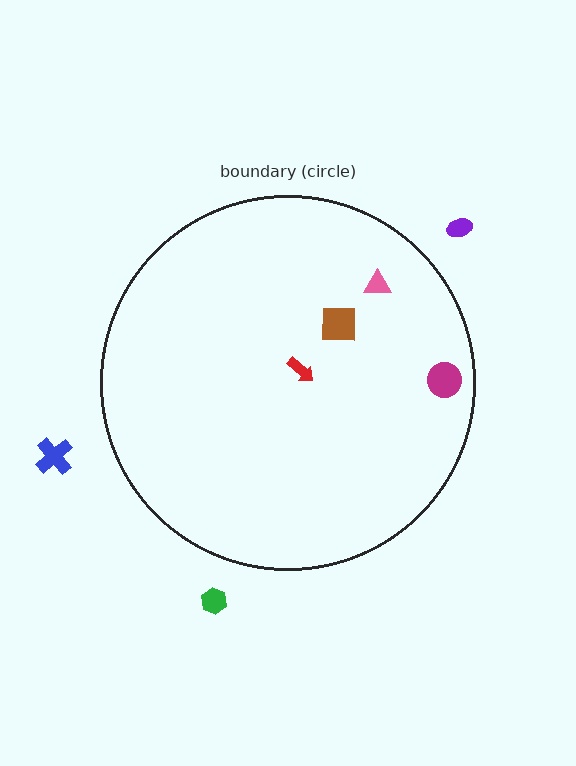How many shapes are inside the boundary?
4 inside, 3 outside.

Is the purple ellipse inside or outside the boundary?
Outside.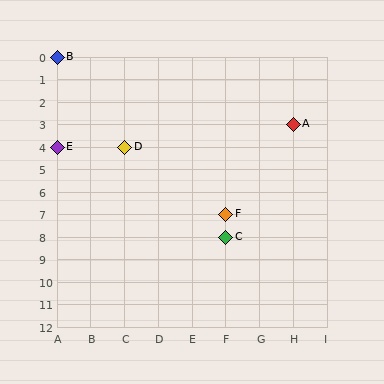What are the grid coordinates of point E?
Point E is at grid coordinates (A, 4).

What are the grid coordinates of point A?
Point A is at grid coordinates (H, 3).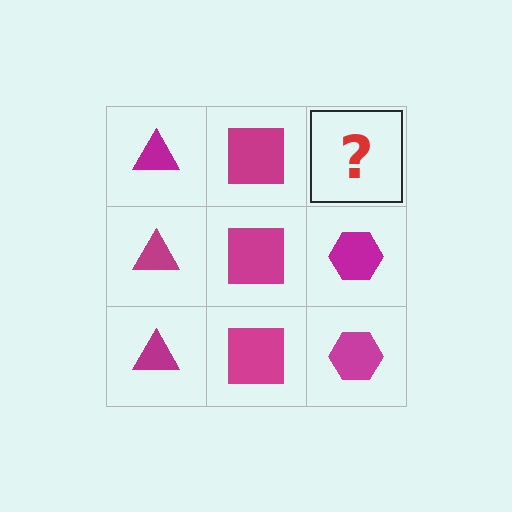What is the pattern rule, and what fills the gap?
The rule is that each column has a consistent shape. The gap should be filled with a magenta hexagon.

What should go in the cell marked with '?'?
The missing cell should contain a magenta hexagon.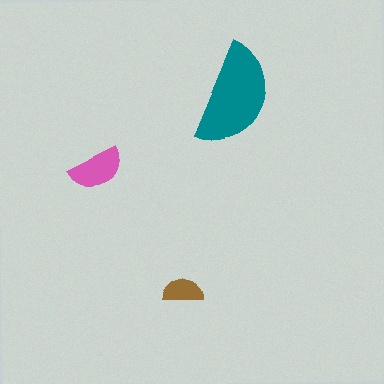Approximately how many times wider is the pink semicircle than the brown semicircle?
About 1.5 times wider.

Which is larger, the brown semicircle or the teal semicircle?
The teal one.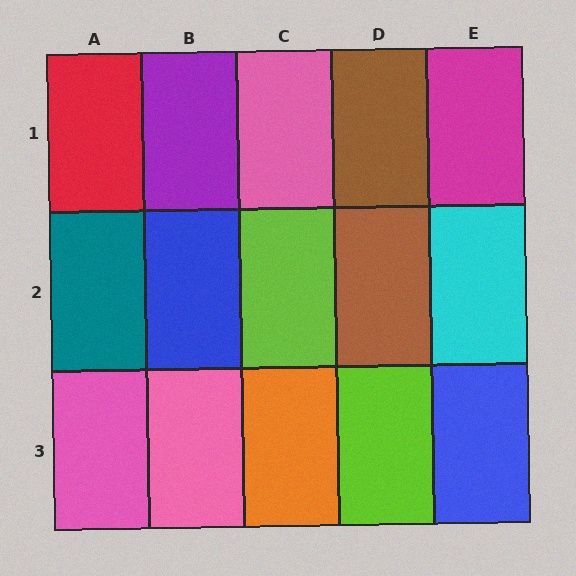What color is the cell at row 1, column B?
Purple.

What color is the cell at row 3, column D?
Lime.